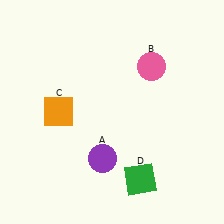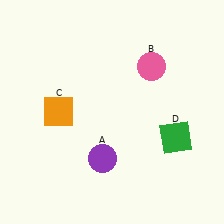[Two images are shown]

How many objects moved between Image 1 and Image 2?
1 object moved between the two images.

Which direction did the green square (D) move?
The green square (D) moved up.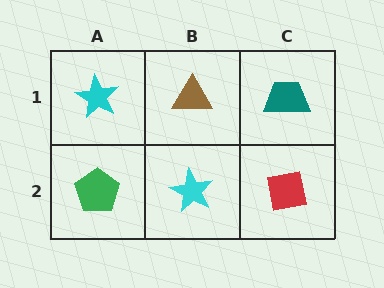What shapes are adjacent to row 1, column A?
A green pentagon (row 2, column A), a brown triangle (row 1, column B).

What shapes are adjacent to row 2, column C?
A teal trapezoid (row 1, column C), a cyan star (row 2, column B).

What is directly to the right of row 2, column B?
A red square.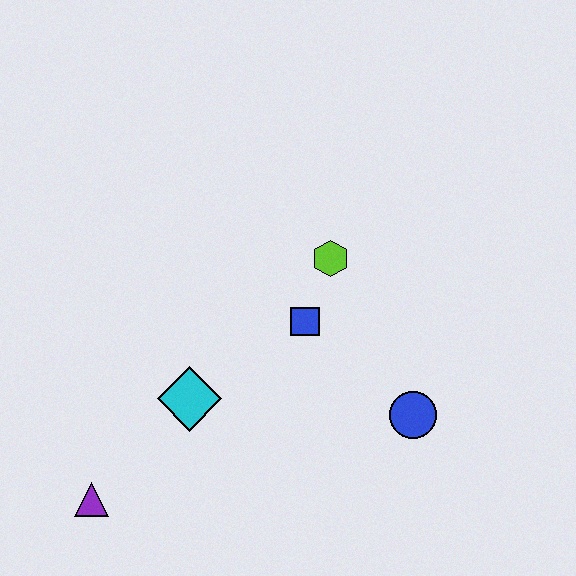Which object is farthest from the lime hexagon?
The purple triangle is farthest from the lime hexagon.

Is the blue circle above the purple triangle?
Yes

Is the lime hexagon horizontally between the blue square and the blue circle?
Yes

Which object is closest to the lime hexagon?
The blue square is closest to the lime hexagon.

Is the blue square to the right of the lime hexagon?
No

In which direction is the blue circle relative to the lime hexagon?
The blue circle is below the lime hexagon.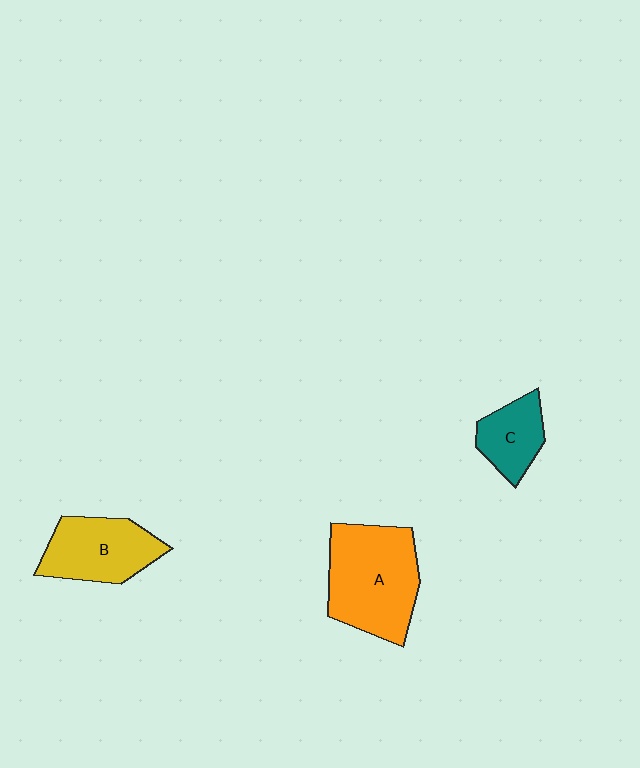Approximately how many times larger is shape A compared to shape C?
Approximately 2.2 times.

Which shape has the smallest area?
Shape C (teal).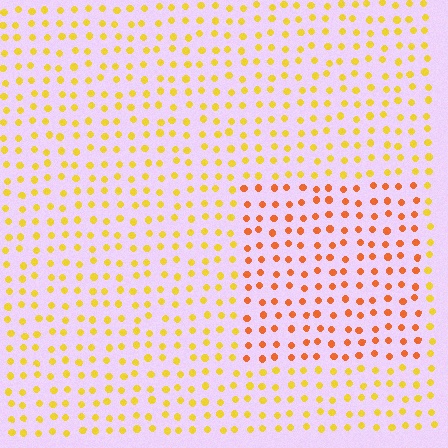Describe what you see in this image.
The image is filled with small yellow elements in a uniform arrangement. A rectangle-shaped region is visible where the elements are tinted to a slightly different hue, forming a subtle color boundary.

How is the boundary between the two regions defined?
The boundary is defined purely by a slight shift in hue (about 34 degrees). Spacing, size, and orientation are identical on both sides.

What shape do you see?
I see a rectangle.